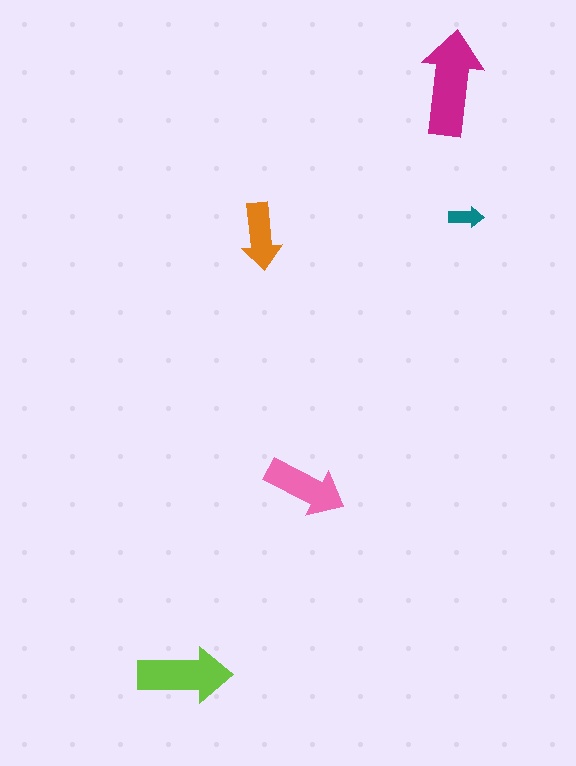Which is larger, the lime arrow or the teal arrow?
The lime one.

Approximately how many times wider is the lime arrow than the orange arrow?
About 1.5 times wider.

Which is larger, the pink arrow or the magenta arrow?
The magenta one.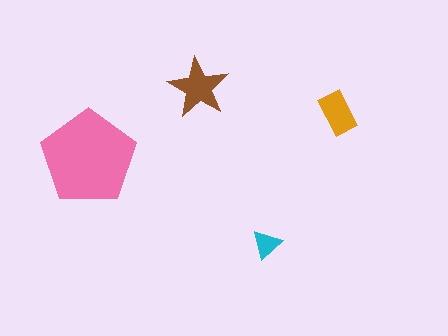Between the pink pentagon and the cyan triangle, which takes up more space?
The pink pentagon.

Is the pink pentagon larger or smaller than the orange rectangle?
Larger.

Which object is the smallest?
The cyan triangle.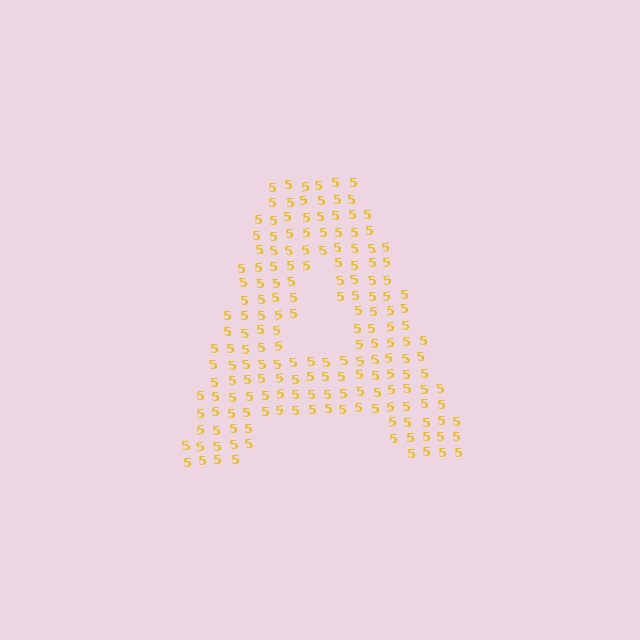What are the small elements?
The small elements are digit 5's.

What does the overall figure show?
The overall figure shows the letter A.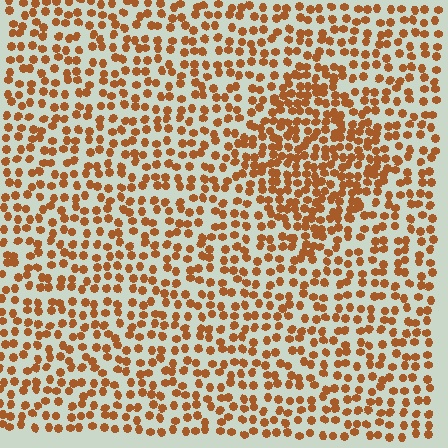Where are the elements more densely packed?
The elements are more densely packed inside the diamond boundary.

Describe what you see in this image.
The image contains small brown elements arranged at two different densities. A diamond-shaped region is visible where the elements are more densely packed than the surrounding area.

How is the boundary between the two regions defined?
The boundary is defined by a change in element density (approximately 1.7x ratio). All elements are the same color, size, and shape.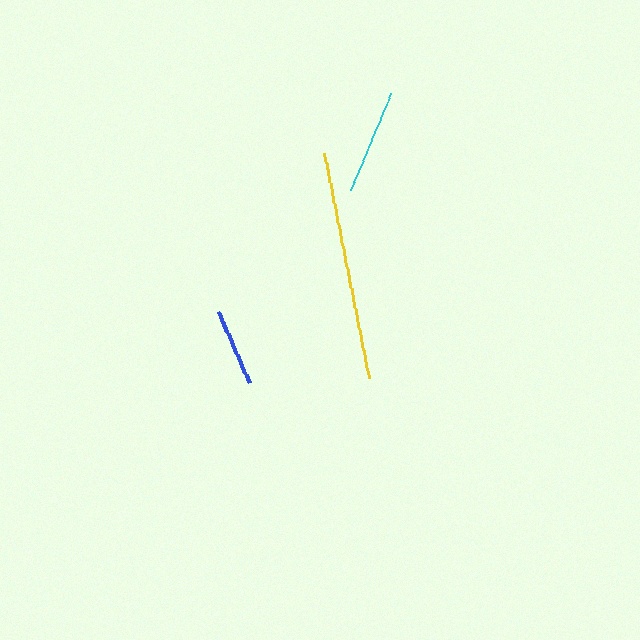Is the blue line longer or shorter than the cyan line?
The cyan line is longer than the blue line.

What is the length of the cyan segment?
The cyan segment is approximately 105 pixels long.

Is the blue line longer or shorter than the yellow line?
The yellow line is longer than the blue line.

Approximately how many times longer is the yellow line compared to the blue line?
The yellow line is approximately 2.9 times the length of the blue line.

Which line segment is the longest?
The yellow line is the longest at approximately 229 pixels.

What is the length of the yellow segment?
The yellow segment is approximately 229 pixels long.